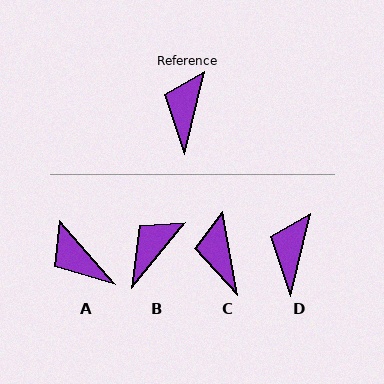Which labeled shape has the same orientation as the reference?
D.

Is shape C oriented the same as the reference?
No, it is off by about 23 degrees.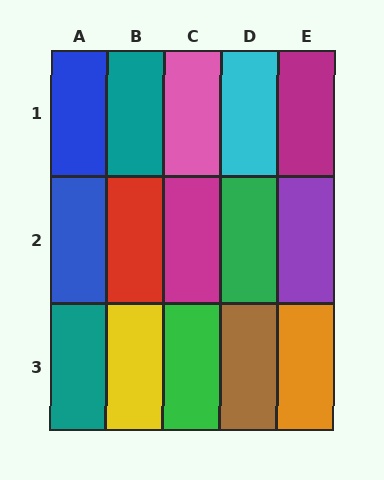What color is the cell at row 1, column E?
Magenta.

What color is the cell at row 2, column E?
Purple.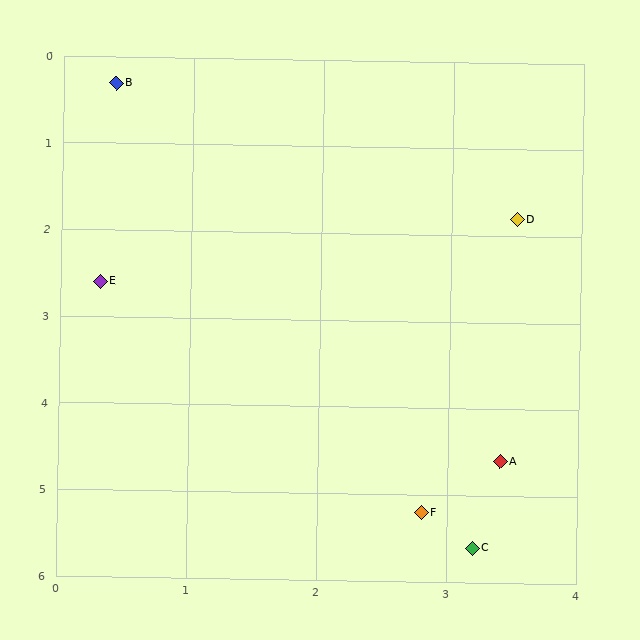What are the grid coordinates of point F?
Point F is at approximately (2.8, 5.2).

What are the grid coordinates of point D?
Point D is at approximately (3.5, 1.8).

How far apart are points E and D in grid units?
Points E and D are about 3.3 grid units apart.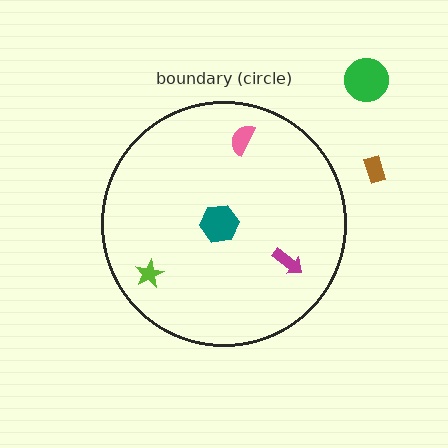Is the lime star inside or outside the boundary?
Inside.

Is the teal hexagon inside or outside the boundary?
Inside.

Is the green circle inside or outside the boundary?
Outside.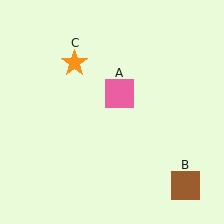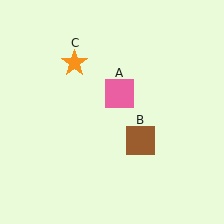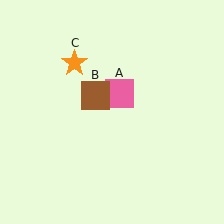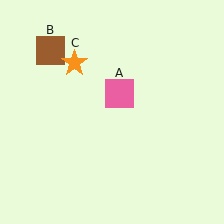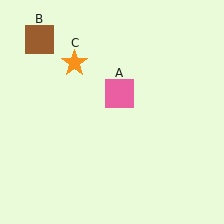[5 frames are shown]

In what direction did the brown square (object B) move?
The brown square (object B) moved up and to the left.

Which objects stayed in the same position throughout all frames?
Pink square (object A) and orange star (object C) remained stationary.